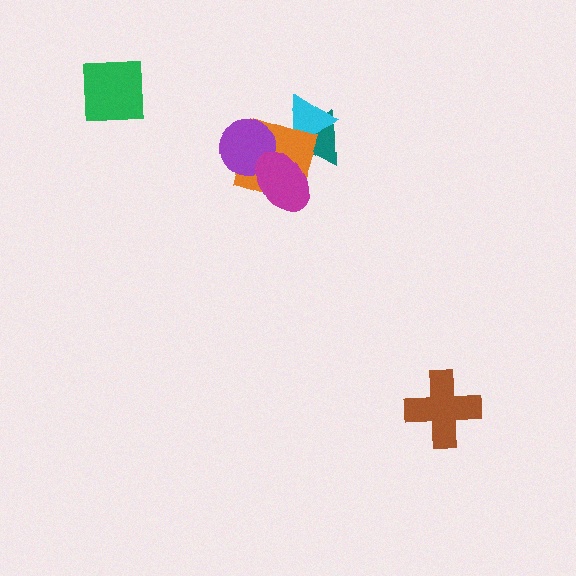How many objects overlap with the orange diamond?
4 objects overlap with the orange diamond.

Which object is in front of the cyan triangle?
The orange diamond is in front of the cyan triangle.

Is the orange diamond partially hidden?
Yes, it is partially covered by another shape.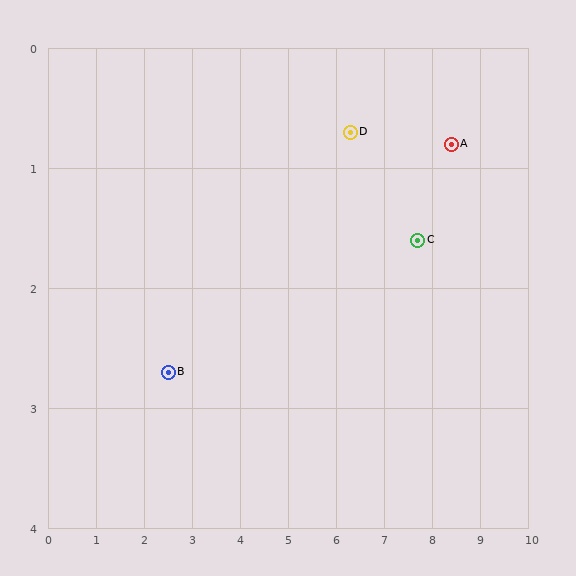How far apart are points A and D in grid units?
Points A and D are about 2.1 grid units apart.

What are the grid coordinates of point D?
Point D is at approximately (6.3, 0.7).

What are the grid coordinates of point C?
Point C is at approximately (7.7, 1.6).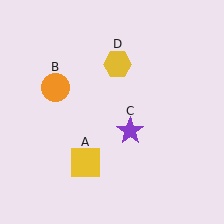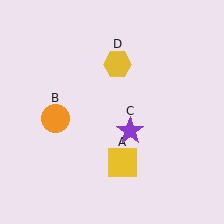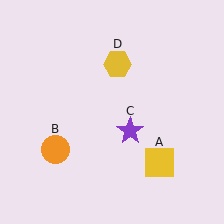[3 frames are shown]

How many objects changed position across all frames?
2 objects changed position: yellow square (object A), orange circle (object B).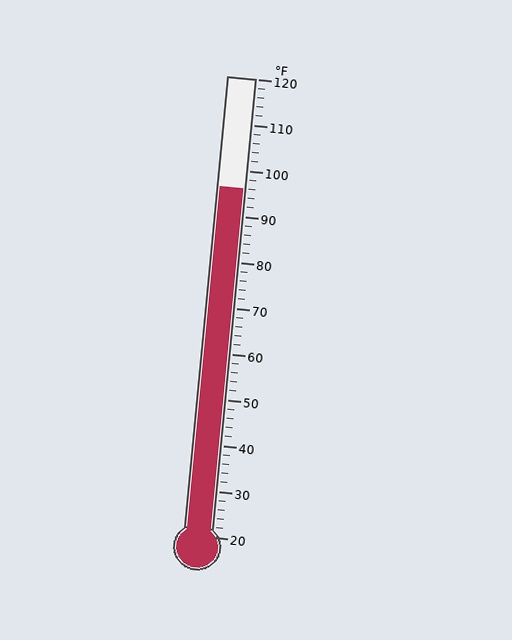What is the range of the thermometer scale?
The thermometer scale ranges from 20°F to 120°F.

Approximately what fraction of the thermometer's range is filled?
The thermometer is filled to approximately 75% of its range.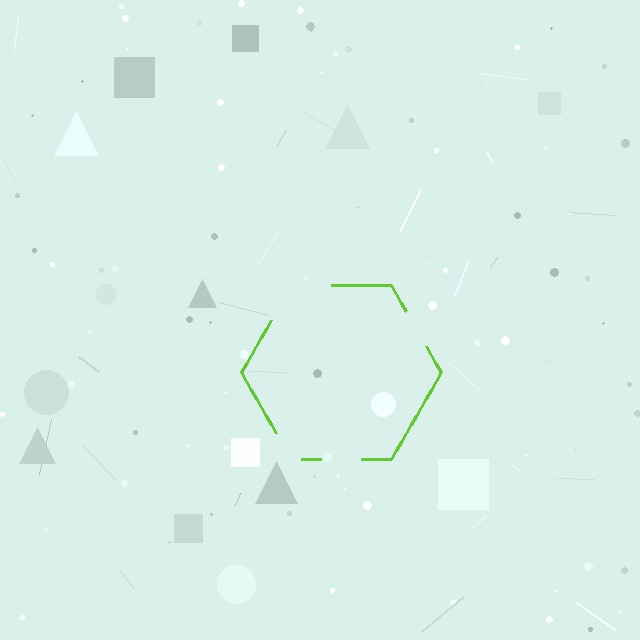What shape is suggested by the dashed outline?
The dashed outline suggests a hexagon.